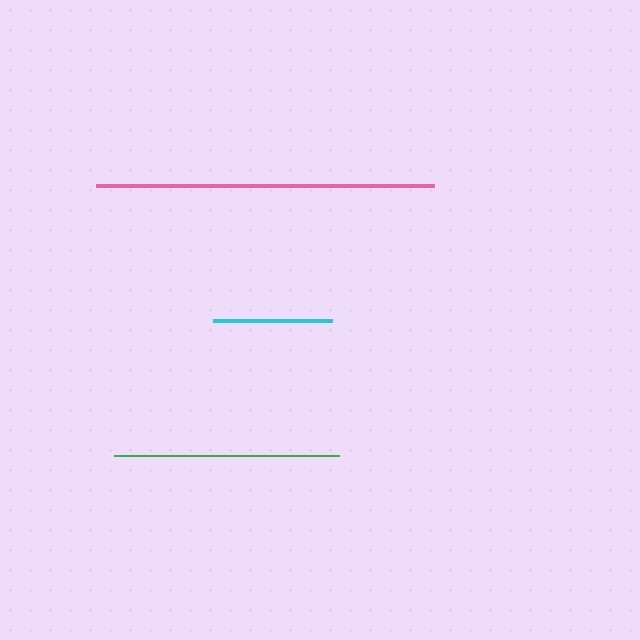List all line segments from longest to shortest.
From longest to shortest: pink, green, cyan.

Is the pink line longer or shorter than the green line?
The pink line is longer than the green line.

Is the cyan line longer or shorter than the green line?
The green line is longer than the cyan line.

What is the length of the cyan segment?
The cyan segment is approximately 119 pixels long.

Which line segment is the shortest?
The cyan line is the shortest at approximately 119 pixels.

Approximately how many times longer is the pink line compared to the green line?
The pink line is approximately 1.5 times the length of the green line.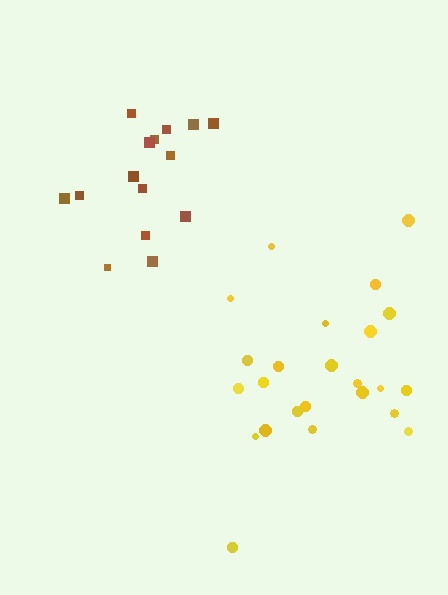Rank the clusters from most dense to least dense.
brown, yellow.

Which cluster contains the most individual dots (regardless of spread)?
Yellow (24).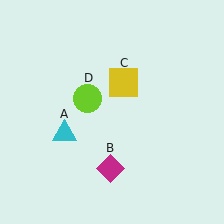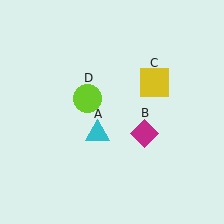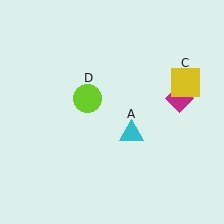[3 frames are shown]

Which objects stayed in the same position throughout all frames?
Lime circle (object D) remained stationary.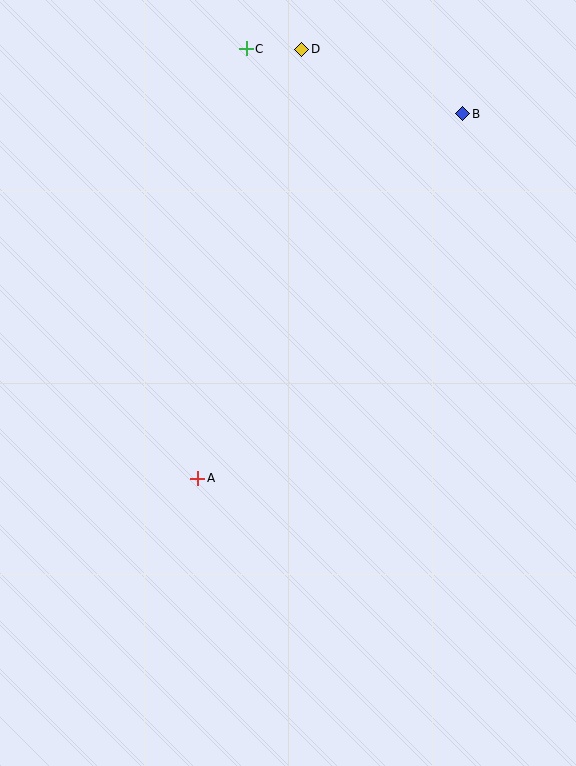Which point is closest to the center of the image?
Point A at (198, 479) is closest to the center.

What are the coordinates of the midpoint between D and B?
The midpoint between D and B is at (382, 81).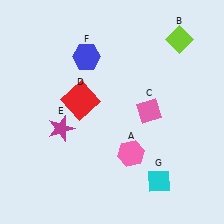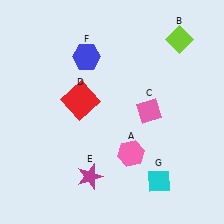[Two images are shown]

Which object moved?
The magenta star (E) moved down.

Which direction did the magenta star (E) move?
The magenta star (E) moved down.